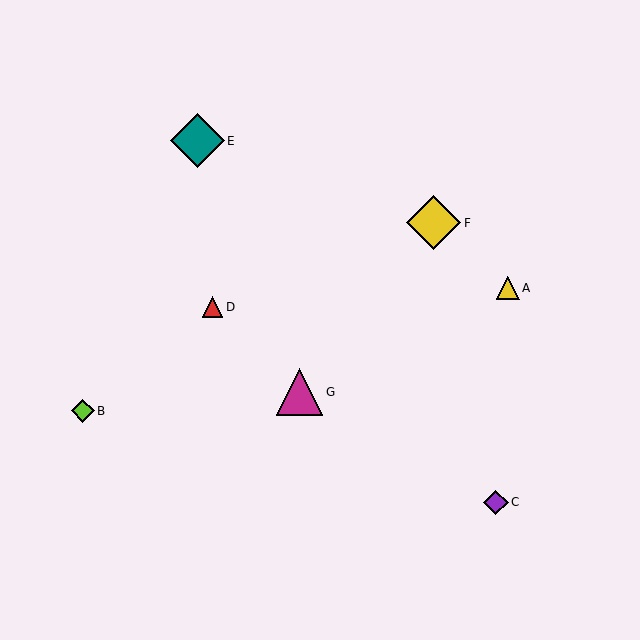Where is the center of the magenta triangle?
The center of the magenta triangle is at (299, 392).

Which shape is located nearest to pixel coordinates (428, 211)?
The yellow diamond (labeled F) at (434, 223) is nearest to that location.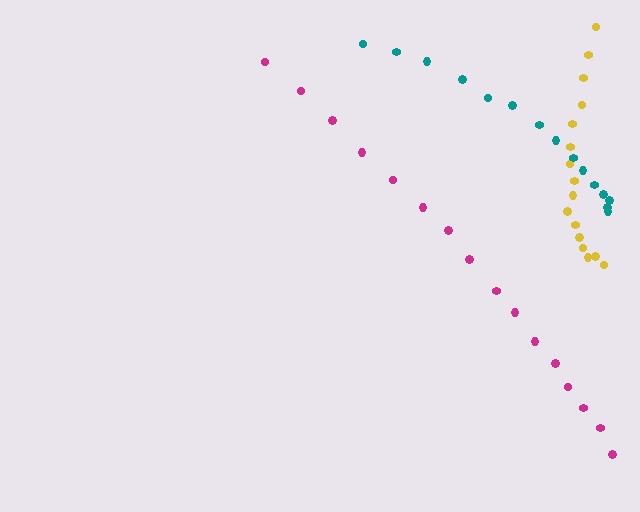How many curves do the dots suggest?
There are 3 distinct paths.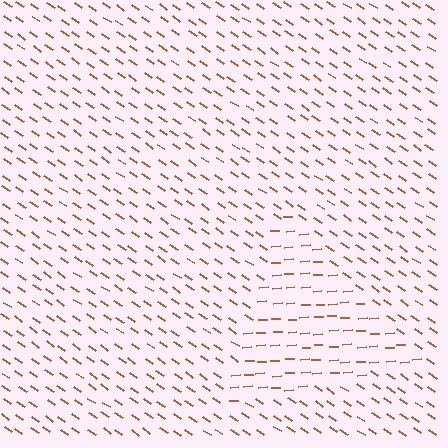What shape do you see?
I see a triangle.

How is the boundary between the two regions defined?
The boundary is defined purely by a change in line orientation (approximately 38 degrees difference). All lines are the same color and thickness.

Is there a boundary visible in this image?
Yes, there is a texture boundary formed by a change in line orientation.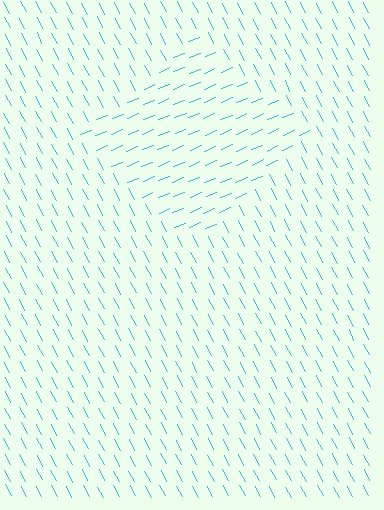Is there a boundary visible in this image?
Yes, there is a texture boundary formed by a change in line orientation.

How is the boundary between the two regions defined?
The boundary is defined purely by a change in line orientation (approximately 85 degrees difference). All lines are the same color and thickness.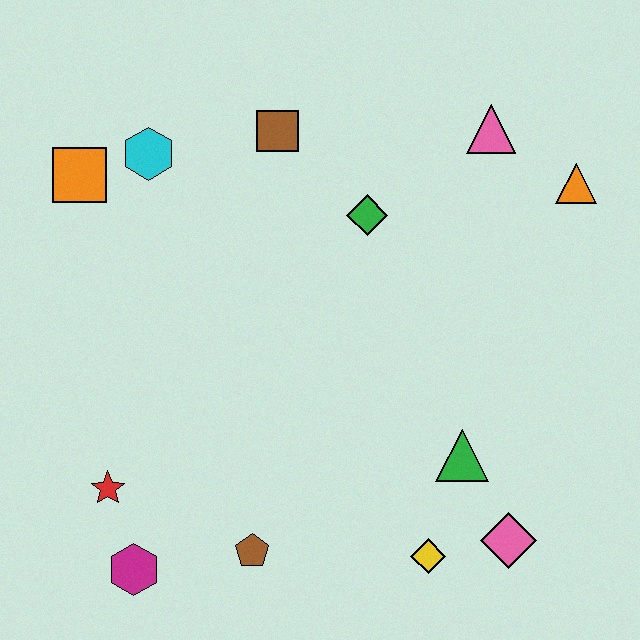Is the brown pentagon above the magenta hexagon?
Yes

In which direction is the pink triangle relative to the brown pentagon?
The pink triangle is above the brown pentagon.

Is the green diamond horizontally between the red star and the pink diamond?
Yes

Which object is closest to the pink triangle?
The orange triangle is closest to the pink triangle.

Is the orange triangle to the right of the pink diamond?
Yes